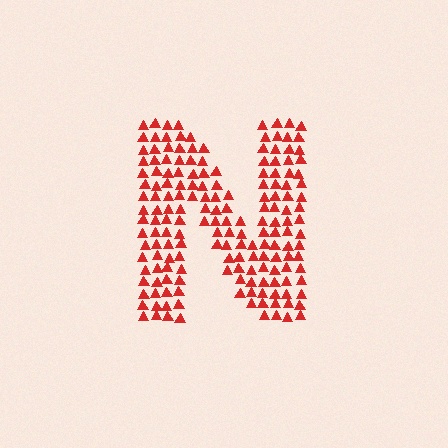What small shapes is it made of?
It is made of small triangles.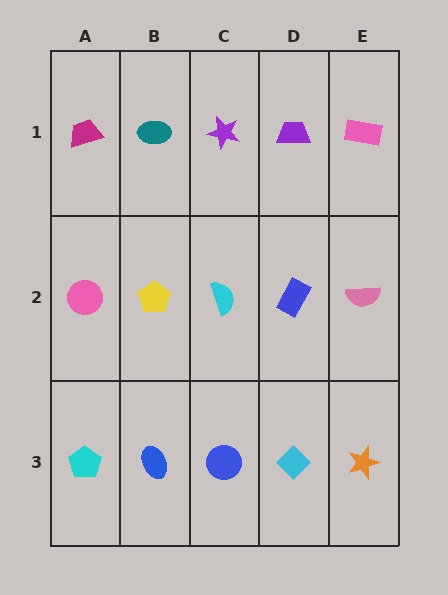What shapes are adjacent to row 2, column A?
A magenta trapezoid (row 1, column A), a cyan pentagon (row 3, column A), a yellow pentagon (row 2, column B).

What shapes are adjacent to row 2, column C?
A purple star (row 1, column C), a blue circle (row 3, column C), a yellow pentagon (row 2, column B), a blue rectangle (row 2, column D).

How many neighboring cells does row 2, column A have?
3.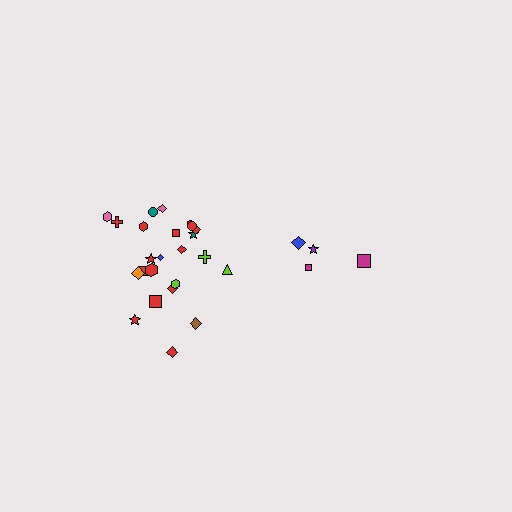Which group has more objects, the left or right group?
The left group.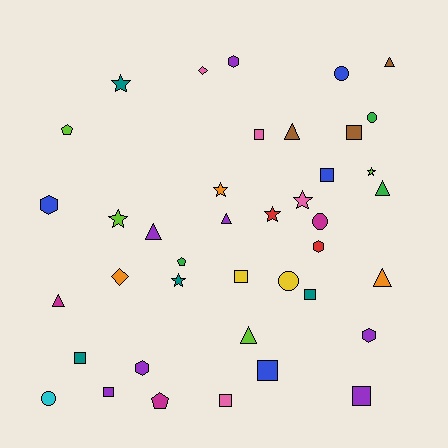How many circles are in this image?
There are 5 circles.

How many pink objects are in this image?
There are 4 pink objects.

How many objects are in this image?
There are 40 objects.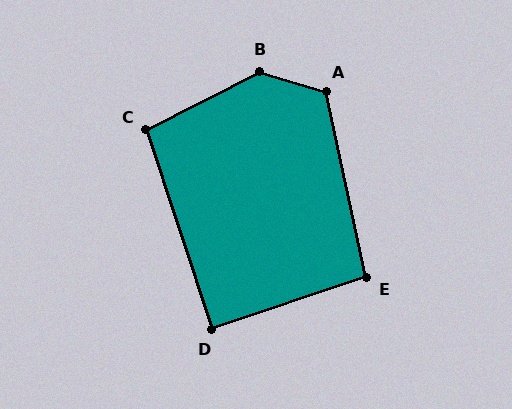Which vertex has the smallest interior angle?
D, at approximately 90 degrees.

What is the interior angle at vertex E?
Approximately 96 degrees (obtuse).